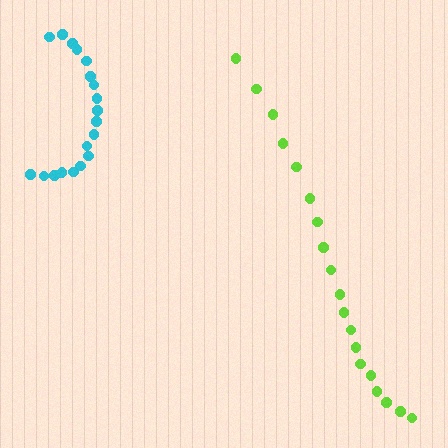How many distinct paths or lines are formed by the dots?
There are 2 distinct paths.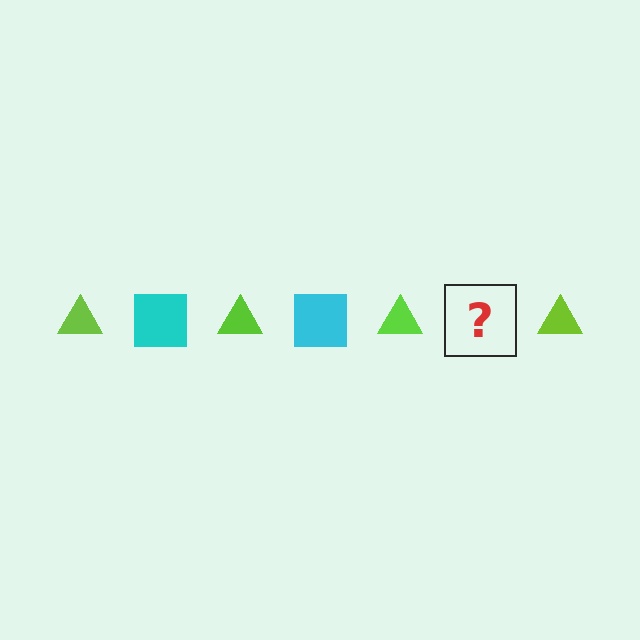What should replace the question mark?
The question mark should be replaced with a cyan square.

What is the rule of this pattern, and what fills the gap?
The rule is that the pattern alternates between lime triangle and cyan square. The gap should be filled with a cyan square.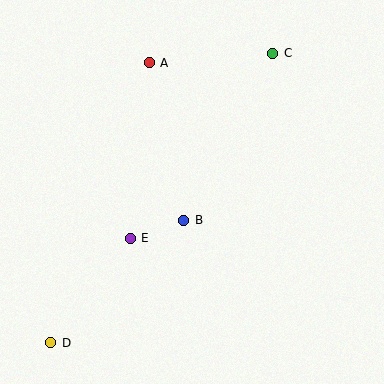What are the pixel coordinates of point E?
Point E is at (130, 238).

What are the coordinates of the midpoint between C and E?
The midpoint between C and E is at (202, 146).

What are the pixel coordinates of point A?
Point A is at (149, 63).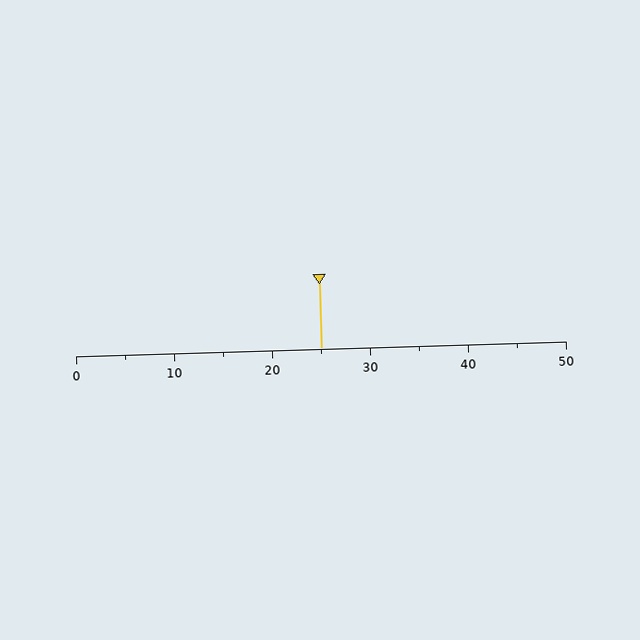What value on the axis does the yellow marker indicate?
The marker indicates approximately 25.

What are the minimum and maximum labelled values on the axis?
The axis runs from 0 to 50.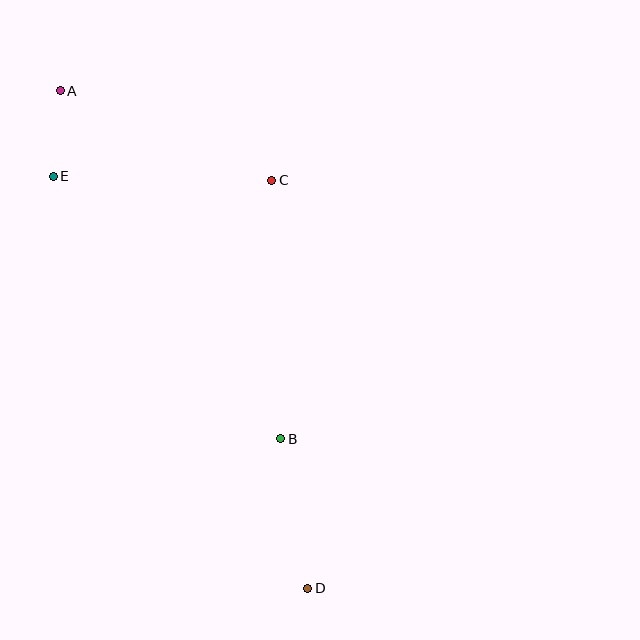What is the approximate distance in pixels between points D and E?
The distance between D and E is approximately 484 pixels.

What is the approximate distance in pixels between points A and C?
The distance between A and C is approximately 229 pixels.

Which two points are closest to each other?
Points A and E are closest to each other.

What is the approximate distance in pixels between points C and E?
The distance between C and E is approximately 218 pixels.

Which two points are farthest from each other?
Points A and D are farthest from each other.